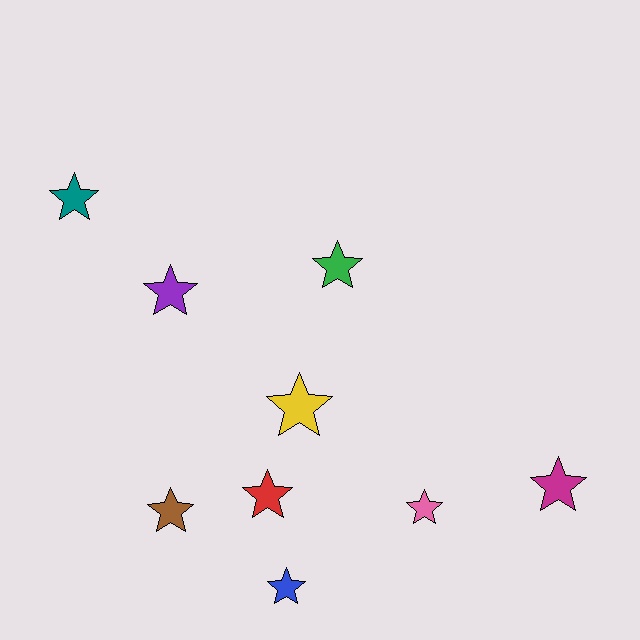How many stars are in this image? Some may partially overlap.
There are 9 stars.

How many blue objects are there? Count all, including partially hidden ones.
There is 1 blue object.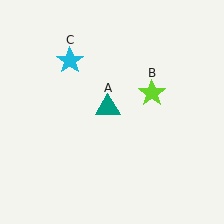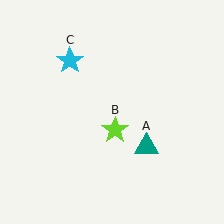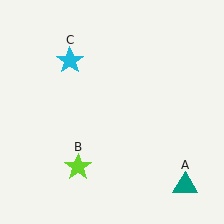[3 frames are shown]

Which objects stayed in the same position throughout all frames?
Cyan star (object C) remained stationary.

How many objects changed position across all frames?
2 objects changed position: teal triangle (object A), lime star (object B).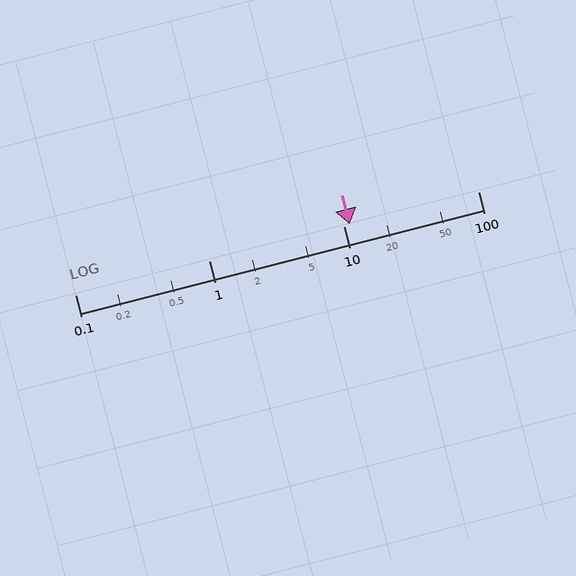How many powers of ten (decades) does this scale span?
The scale spans 3 decades, from 0.1 to 100.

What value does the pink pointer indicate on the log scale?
The pointer indicates approximately 11.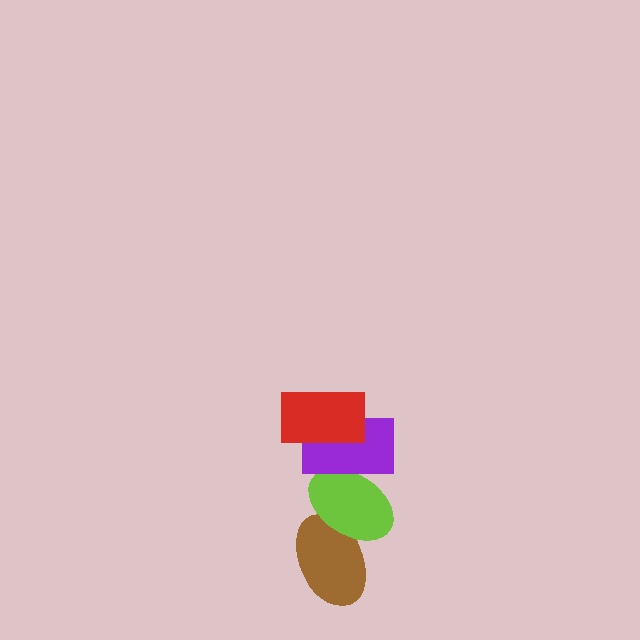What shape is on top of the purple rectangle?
The red rectangle is on top of the purple rectangle.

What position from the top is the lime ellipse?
The lime ellipse is 3rd from the top.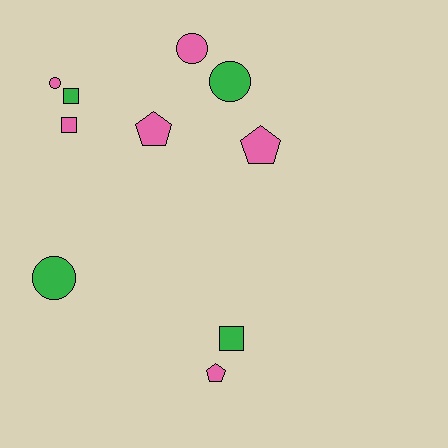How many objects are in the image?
There are 10 objects.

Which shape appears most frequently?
Circle, with 4 objects.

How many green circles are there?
There are 2 green circles.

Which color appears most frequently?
Pink, with 6 objects.